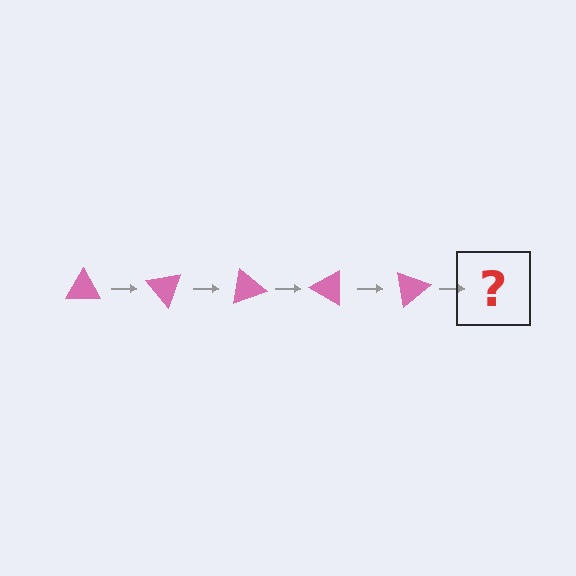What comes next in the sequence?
The next element should be a pink triangle rotated 250 degrees.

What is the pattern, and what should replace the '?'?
The pattern is that the triangle rotates 50 degrees each step. The '?' should be a pink triangle rotated 250 degrees.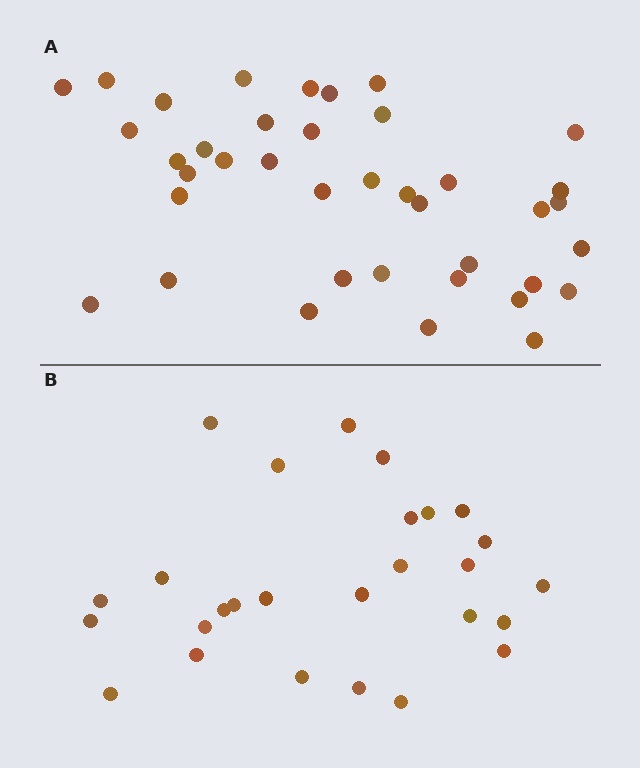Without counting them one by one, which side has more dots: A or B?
Region A (the top region) has more dots.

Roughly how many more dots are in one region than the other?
Region A has roughly 12 or so more dots than region B.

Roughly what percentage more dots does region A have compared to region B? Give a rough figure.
About 45% more.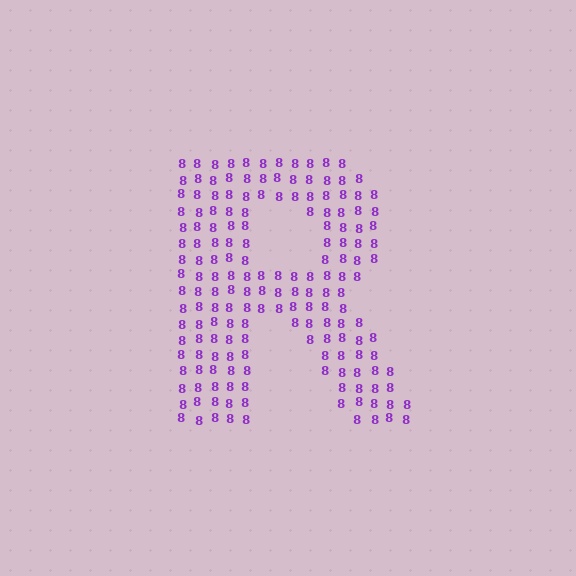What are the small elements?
The small elements are digit 8's.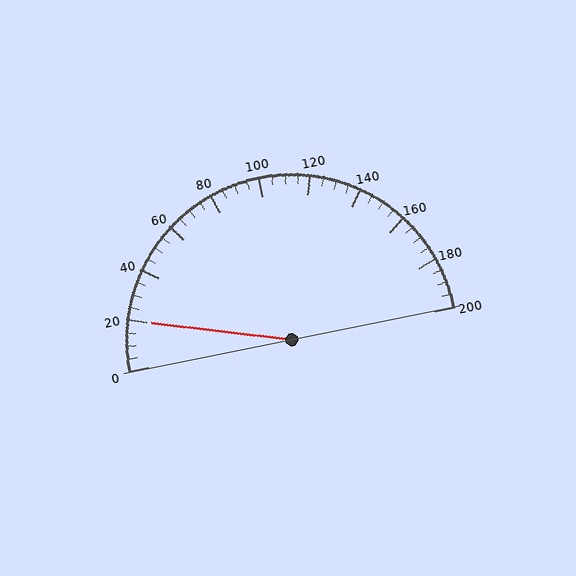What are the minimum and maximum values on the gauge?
The gauge ranges from 0 to 200.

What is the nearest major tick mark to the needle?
The nearest major tick mark is 20.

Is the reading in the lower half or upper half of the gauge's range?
The reading is in the lower half of the range (0 to 200).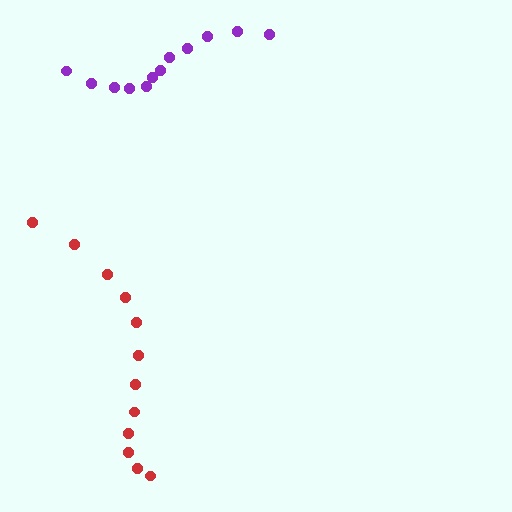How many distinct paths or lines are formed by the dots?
There are 2 distinct paths.